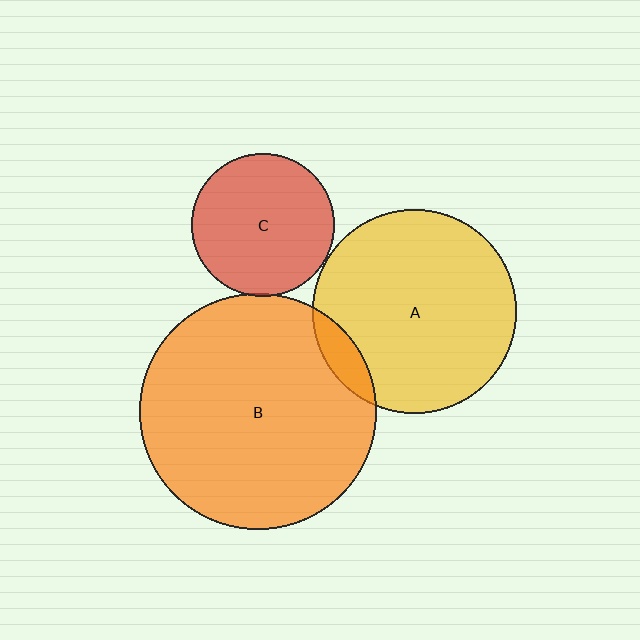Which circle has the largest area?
Circle B (orange).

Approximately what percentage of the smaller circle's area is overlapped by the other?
Approximately 10%.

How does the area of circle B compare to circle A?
Approximately 1.3 times.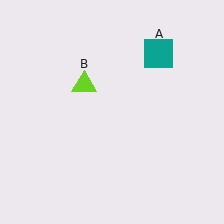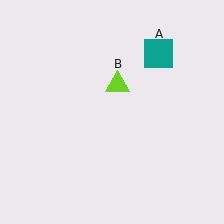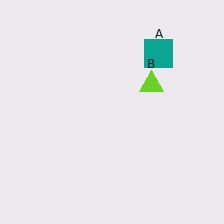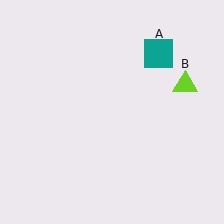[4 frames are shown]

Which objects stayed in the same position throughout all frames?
Teal square (object A) remained stationary.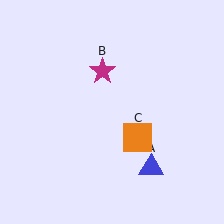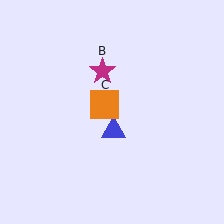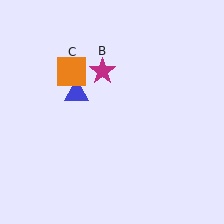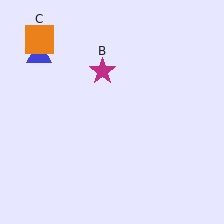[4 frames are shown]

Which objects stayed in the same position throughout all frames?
Magenta star (object B) remained stationary.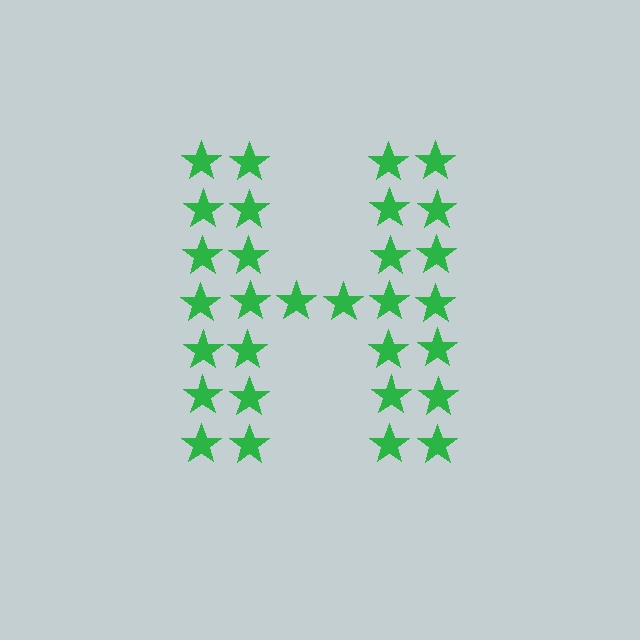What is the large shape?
The large shape is the letter H.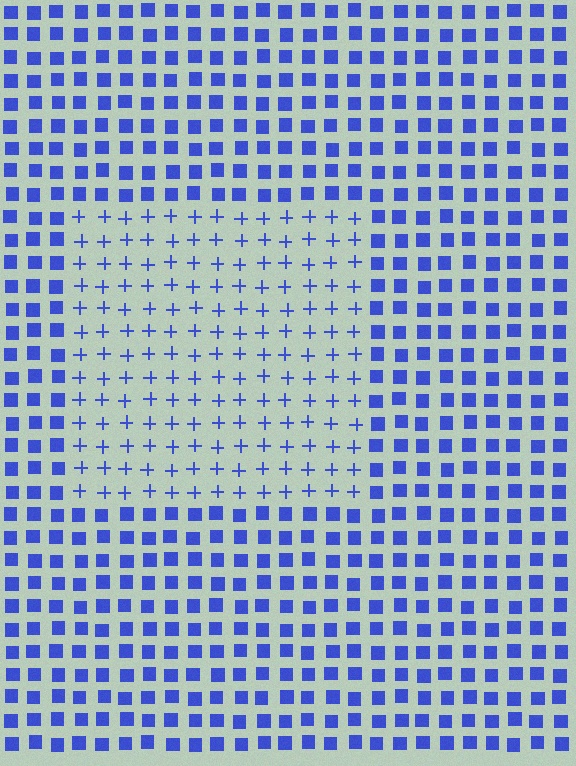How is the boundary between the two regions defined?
The boundary is defined by a change in element shape: plus signs inside vs. squares outside. All elements share the same color and spacing.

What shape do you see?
I see a rectangle.